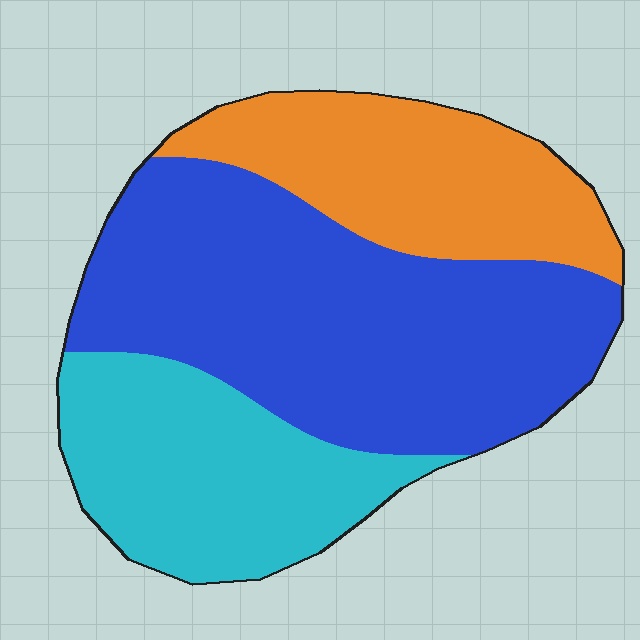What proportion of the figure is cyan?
Cyan covers 26% of the figure.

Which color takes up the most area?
Blue, at roughly 50%.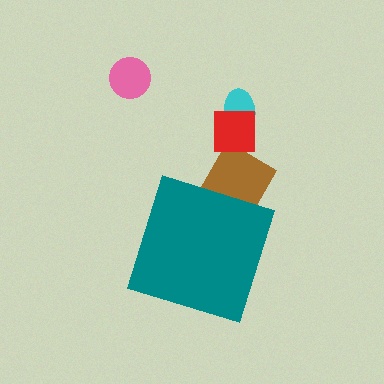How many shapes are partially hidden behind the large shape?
1 shape is partially hidden.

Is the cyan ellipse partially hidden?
No, the cyan ellipse is fully visible.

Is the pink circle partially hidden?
No, the pink circle is fully visible.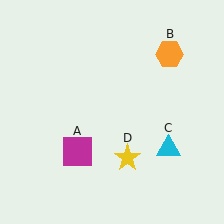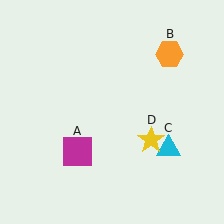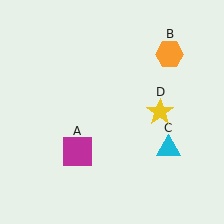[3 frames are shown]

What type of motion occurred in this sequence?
The yellow star (object D) rotated counterclockwise around the center of the scene.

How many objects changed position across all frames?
1 object changed position: yellow star (object D).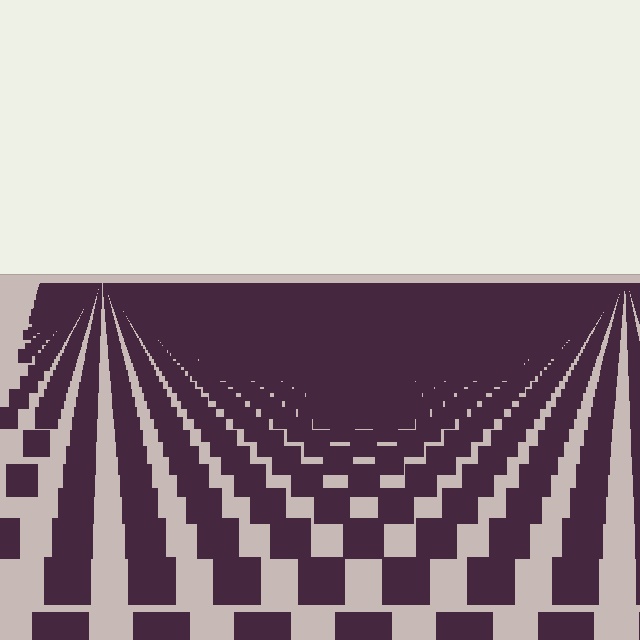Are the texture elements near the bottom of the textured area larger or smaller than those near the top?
Larger. Near the bottom, elements are closer to the viewer and appear at a bigger on-screen size.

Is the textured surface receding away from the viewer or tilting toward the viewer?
The surface is receding away from the viewer. Texture elements get smaller and denser toward the top.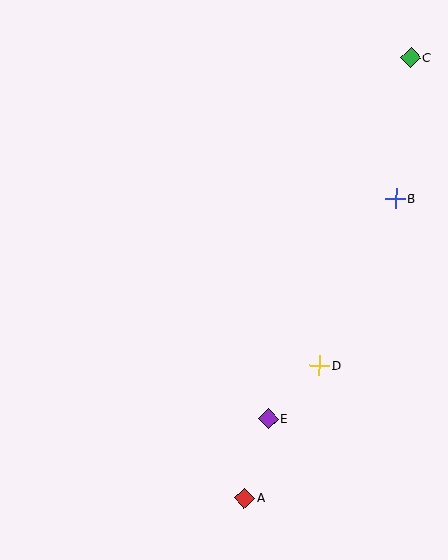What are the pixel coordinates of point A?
Point A is at (244, 498).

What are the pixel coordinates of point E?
Point E is at (268, 418).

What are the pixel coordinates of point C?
Point C is at (411, 57).